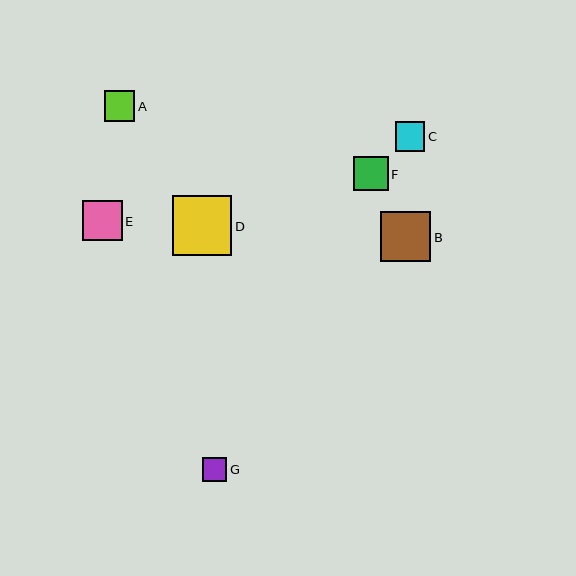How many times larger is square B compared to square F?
Square B is approximately 1.5 times the size of square F.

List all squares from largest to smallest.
From largest to smallest: D, B, E, F, A, C, G.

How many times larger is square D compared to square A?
Square D is approximately 2.0 times the size of square A.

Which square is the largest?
Square D is the largest with a size of approximately 60 pixels.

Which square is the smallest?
Square G is the smallest with a size of approximately 24 pixels.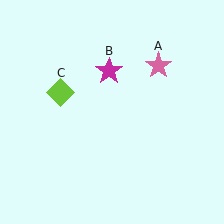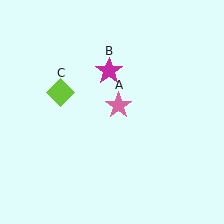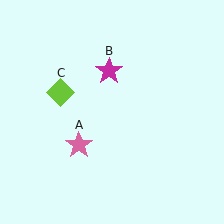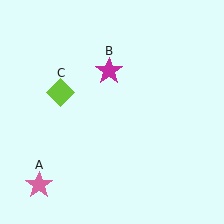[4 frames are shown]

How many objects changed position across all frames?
1 object changed position: pink star (object A).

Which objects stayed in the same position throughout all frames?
Magenta star (object B) and lime diamond (object C) remained stationary.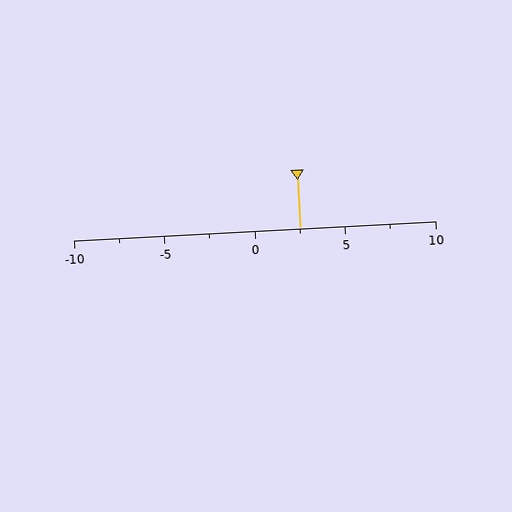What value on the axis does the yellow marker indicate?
The marker indicates approximately 2.5.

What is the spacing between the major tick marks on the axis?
The major ticks are spaced 5 apart.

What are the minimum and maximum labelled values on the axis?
The axis runs from -10 to 10.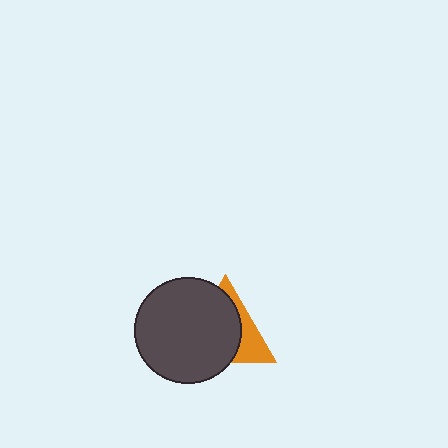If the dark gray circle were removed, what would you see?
You would see the complete orange triangle.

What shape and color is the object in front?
The object in front is a dark gray circle.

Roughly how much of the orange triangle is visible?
A small part of it is visible (roughly 33%).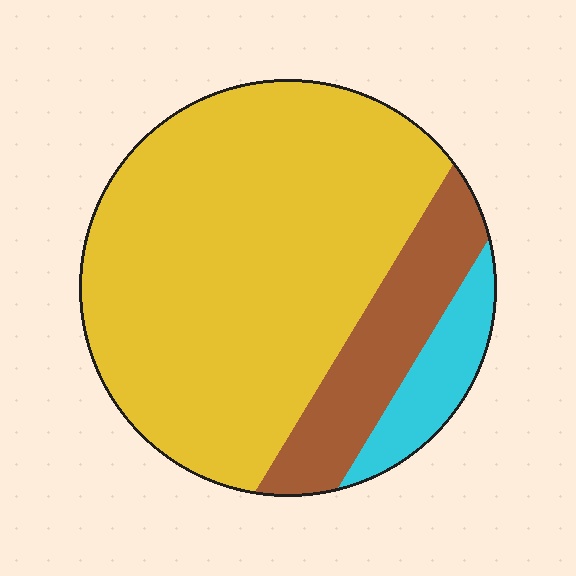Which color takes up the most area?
Yellow, at roughly 75%.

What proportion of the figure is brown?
Brown covers around 20% of the figure.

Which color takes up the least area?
Cyan, at roughly 10%.